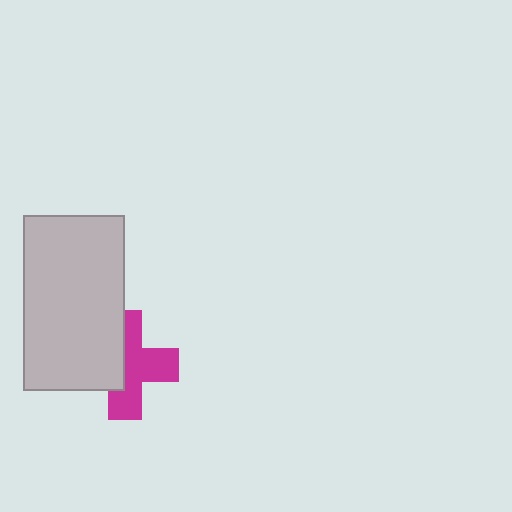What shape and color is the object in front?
The object in front is a light gray rectangle.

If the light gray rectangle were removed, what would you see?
You would see the complete magenta cross.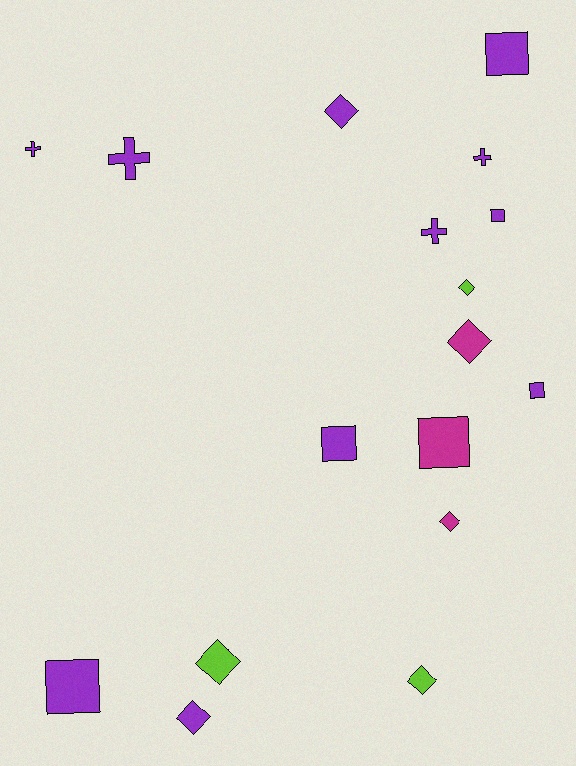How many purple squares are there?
There are 5 purple squares.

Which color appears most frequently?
Purple, with 11 objects.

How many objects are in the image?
There are 17 objects.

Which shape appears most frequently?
Diamond, with 7 objects.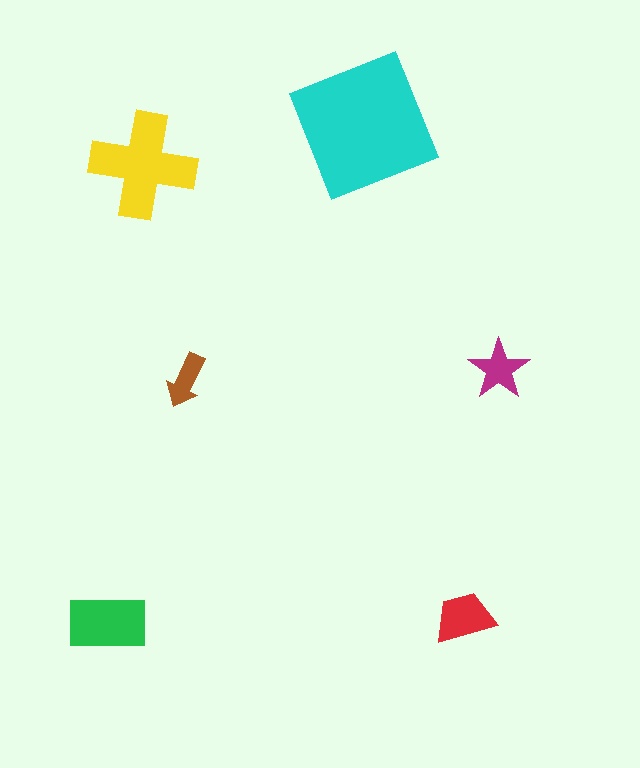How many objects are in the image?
There are 6 objects in the image.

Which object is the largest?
The cyan square.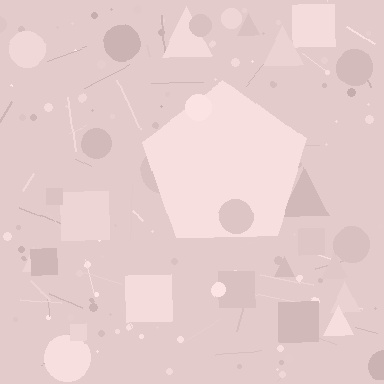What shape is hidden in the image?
A pentagon is hidden in the image.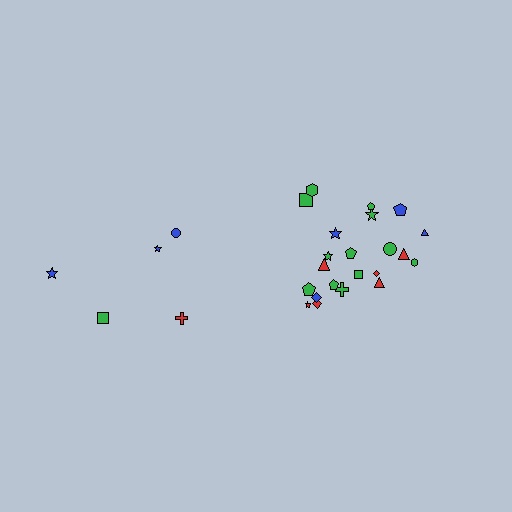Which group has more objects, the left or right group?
The right group.